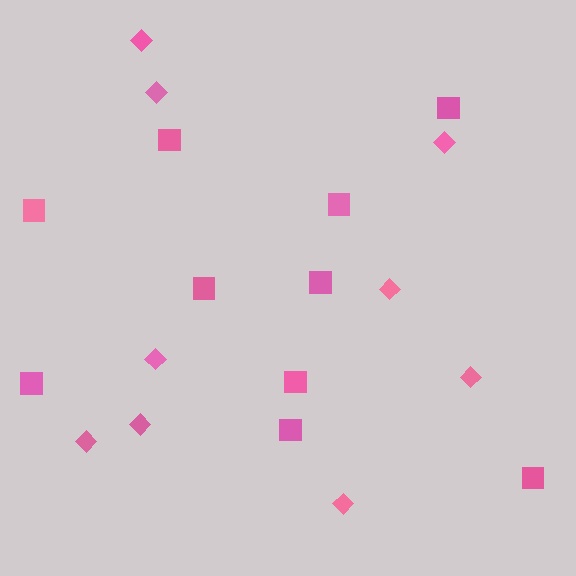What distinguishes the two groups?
There are 2 groups: one group of squares (10) and one group of diamonds (9).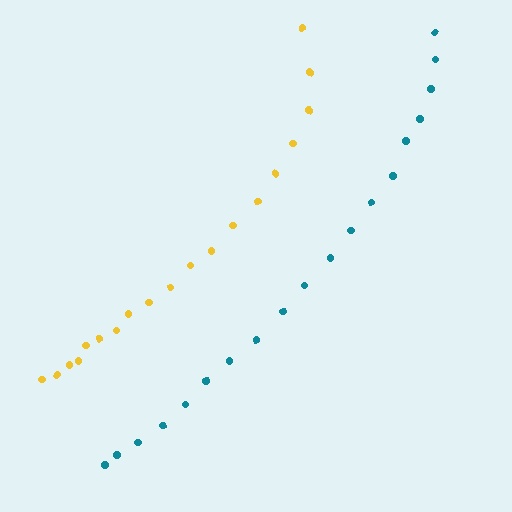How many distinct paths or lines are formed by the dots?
There are 2 distinct paths.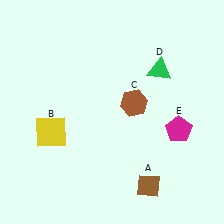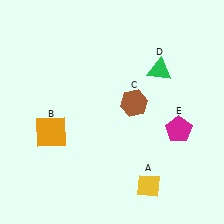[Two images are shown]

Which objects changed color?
A changed from brown to yellow. B changed from yellow to orange.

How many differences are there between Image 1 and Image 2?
There are 2 differences between the two images.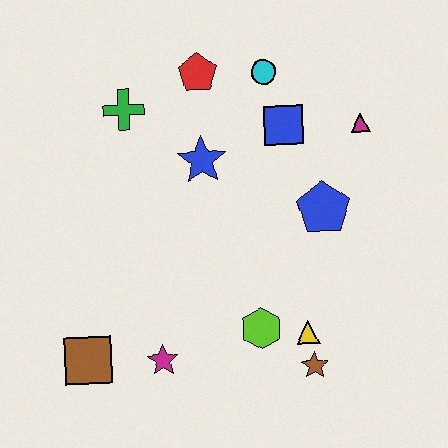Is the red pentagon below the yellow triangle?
No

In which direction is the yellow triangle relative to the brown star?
The yellow triangle is above the brown star.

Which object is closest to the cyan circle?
The blue square is closest to the cyan circle.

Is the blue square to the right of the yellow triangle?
No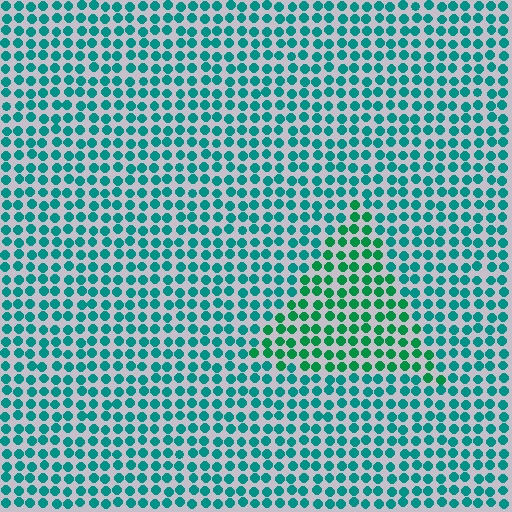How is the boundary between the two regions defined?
The boundary is defined purely by a slight shift in hue (about 29 degrees). Spacing, size, and orientation are identical on both sides.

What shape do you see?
I see a triangle.